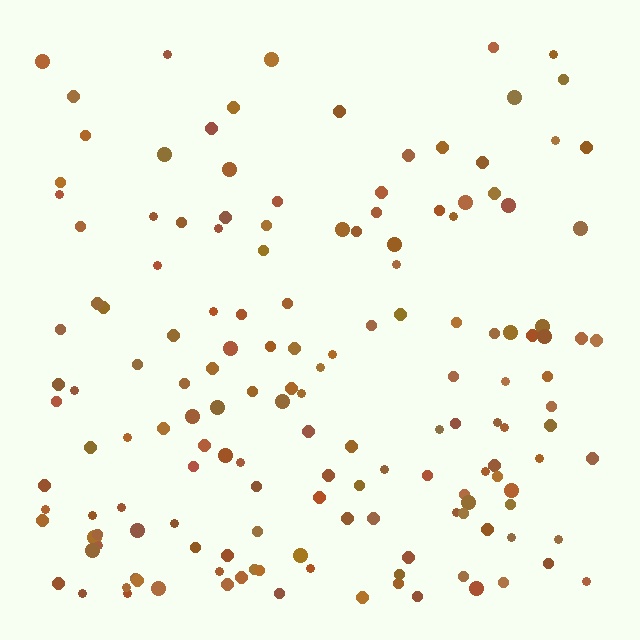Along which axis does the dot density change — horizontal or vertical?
Vertical.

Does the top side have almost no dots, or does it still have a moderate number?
Still a moderate number, just noticeably fewer than the bottom.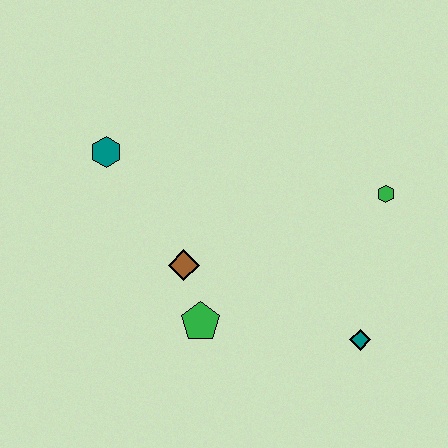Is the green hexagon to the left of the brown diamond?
No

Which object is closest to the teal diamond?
The green hexagon is closest to the teal diamond.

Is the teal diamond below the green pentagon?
Yes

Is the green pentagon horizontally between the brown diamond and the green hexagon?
Yes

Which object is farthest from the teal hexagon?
The teal diamond is farthest from the teal hexagon.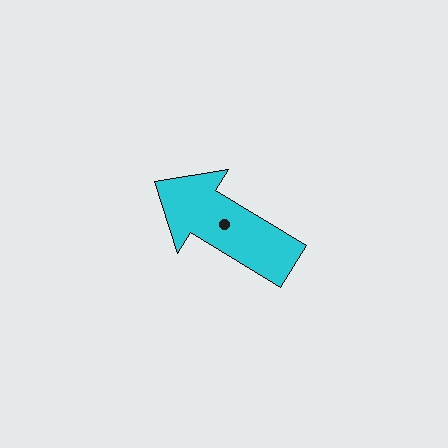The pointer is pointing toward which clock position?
Roughly 10 o'clock.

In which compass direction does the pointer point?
Northwest.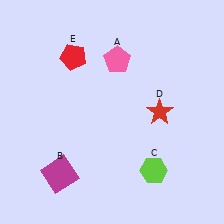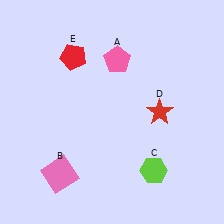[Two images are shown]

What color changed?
The square (B) changed from magenta in Image 1 to pink in Image 2.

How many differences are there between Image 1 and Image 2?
There is 1 difference between the two images.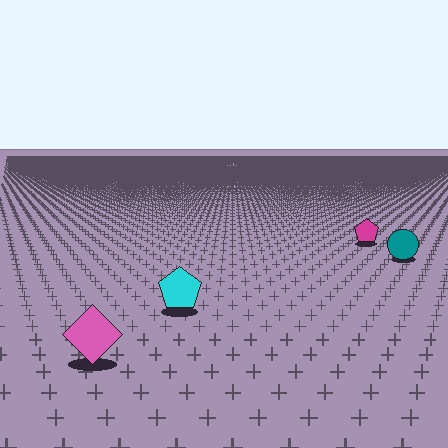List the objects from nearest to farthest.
From nearest to farthest: the pink diamond, the cyan pentagon, the teal circle, the magenta pentagon.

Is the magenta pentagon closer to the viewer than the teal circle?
No. The teal circle is closer — you can tell from the texture gradient: the ground texture is coarser near it.